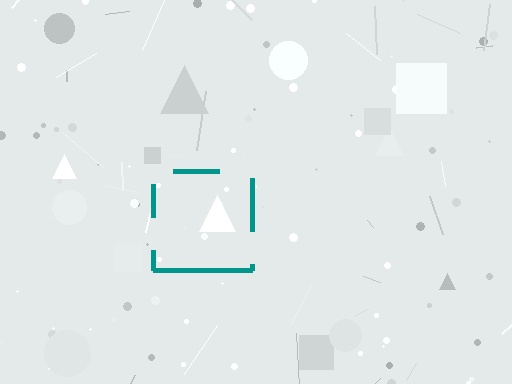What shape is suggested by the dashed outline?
The dashed outline suggests a square.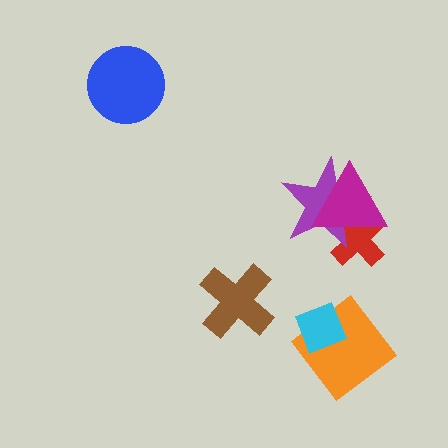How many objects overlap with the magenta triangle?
2 objects overlap with the magenta triangle.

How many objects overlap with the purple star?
2 objects overlap with the purple star.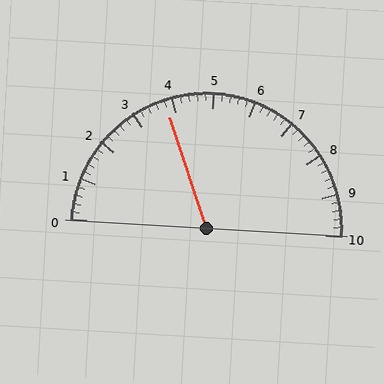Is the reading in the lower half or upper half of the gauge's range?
The reading is in the lower half of the range (0 to 10).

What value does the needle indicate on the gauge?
The needle indicates approximately 3.8.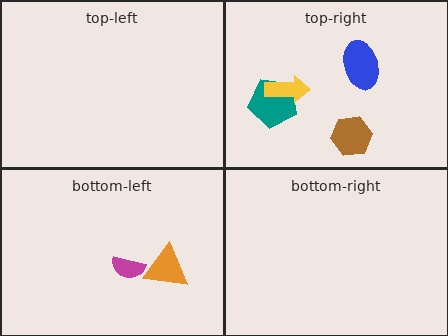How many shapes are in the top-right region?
4.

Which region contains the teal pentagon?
The top-right region.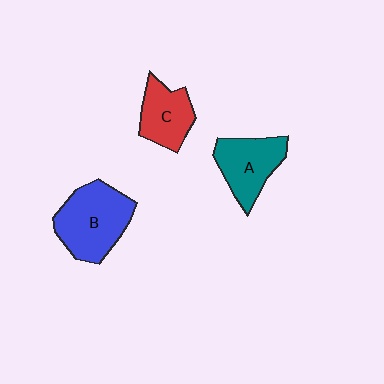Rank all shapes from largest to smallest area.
From largest to smallest: B (blue), A (teal), C (red).